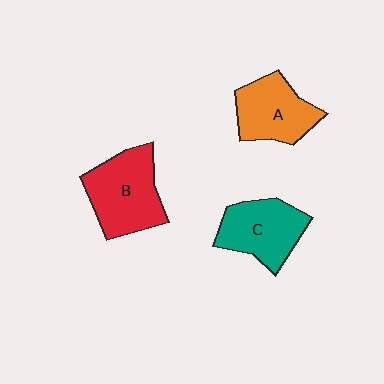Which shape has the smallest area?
Shape A (orange).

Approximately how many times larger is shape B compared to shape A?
Approximately 1.2 times.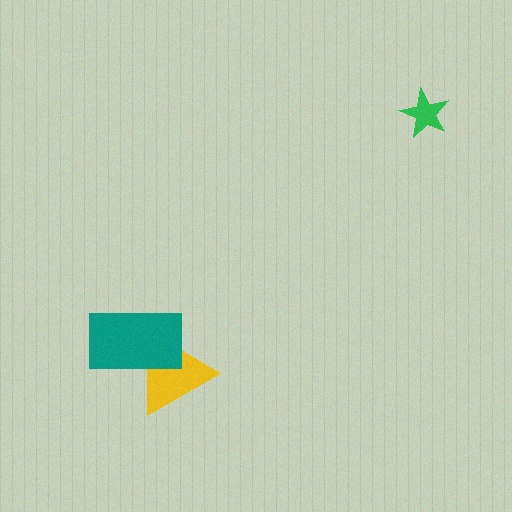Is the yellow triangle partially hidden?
Yes, it is partially covered by another shape.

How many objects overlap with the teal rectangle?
1 object overlaps with the teal rectangle.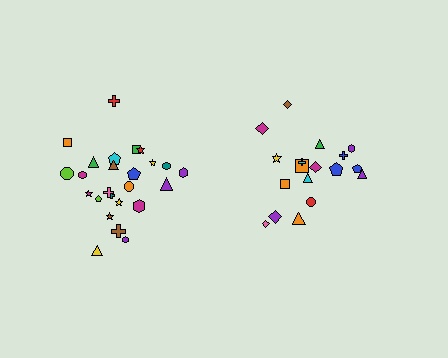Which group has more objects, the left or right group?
The left group.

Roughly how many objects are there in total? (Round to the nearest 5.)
Roughly 45 objects in total.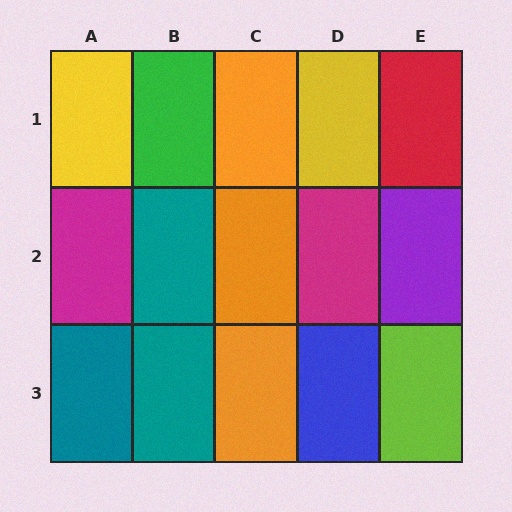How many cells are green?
1 cell is green.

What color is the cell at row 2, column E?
Purple.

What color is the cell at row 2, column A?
Magenta.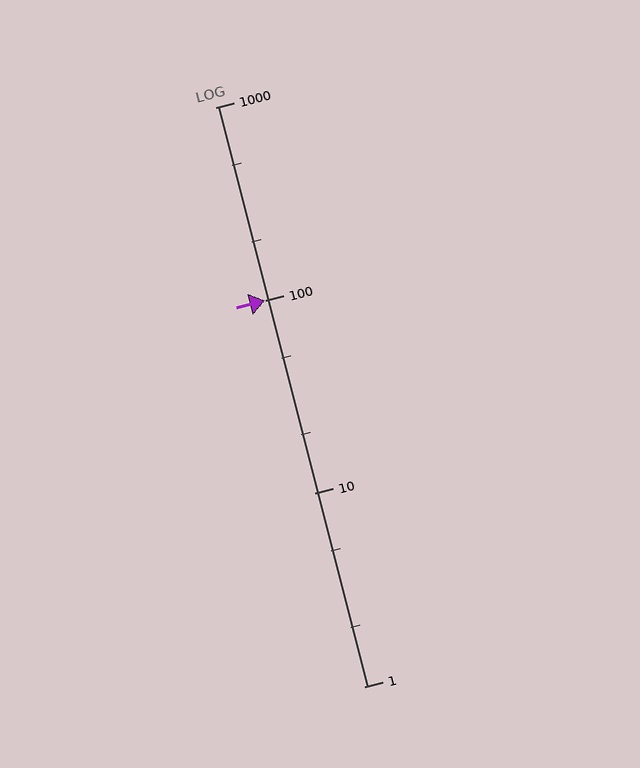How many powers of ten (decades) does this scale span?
The scale spans 3 decades, from 1 to 1000.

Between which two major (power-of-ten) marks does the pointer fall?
The pointer is between 100 and 1000.